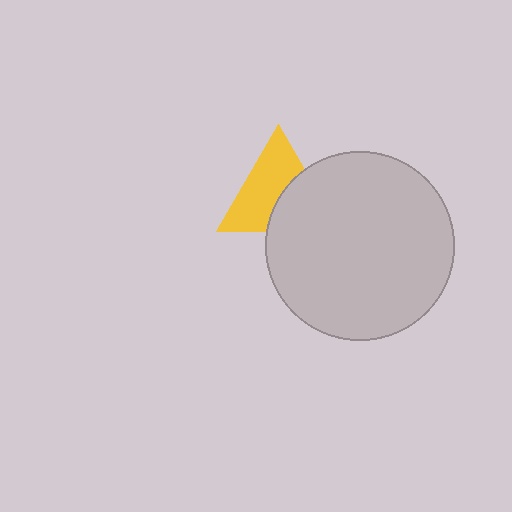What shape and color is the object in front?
The object in front is a light gray circle.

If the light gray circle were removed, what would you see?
You would see the complete yellow triangle.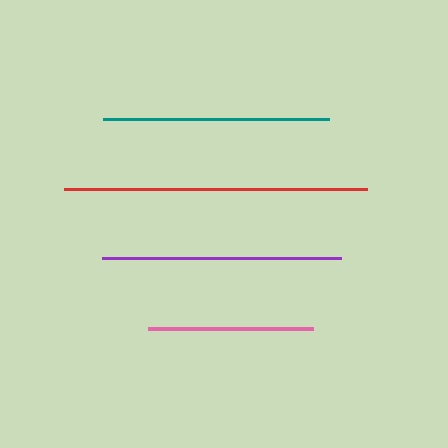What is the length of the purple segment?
The purple segment is approximately 239 pixels long.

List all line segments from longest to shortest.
From longest to shortest: red, purple, teal, pink.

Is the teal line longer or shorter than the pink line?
The teal line is longer than the pink line.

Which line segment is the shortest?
The pink line is the shortest at approximately 164 pixels.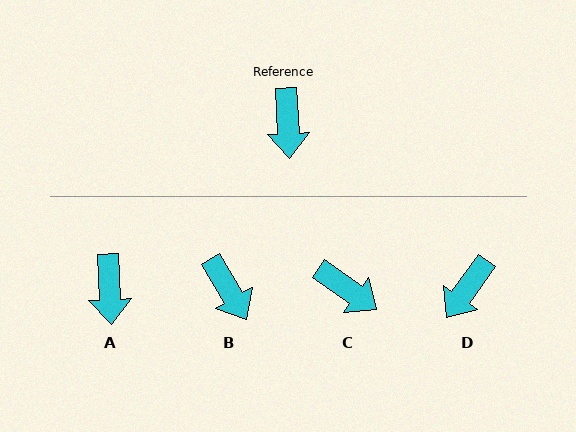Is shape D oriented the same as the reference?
No, it is off by about 38 degrees.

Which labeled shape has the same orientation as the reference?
A.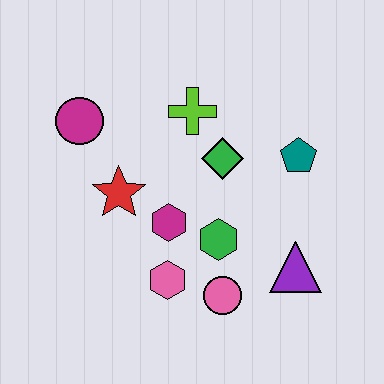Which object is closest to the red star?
The magenta hexagon is closest to the red star.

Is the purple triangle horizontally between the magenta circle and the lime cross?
No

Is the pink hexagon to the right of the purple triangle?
No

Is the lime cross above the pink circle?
Yes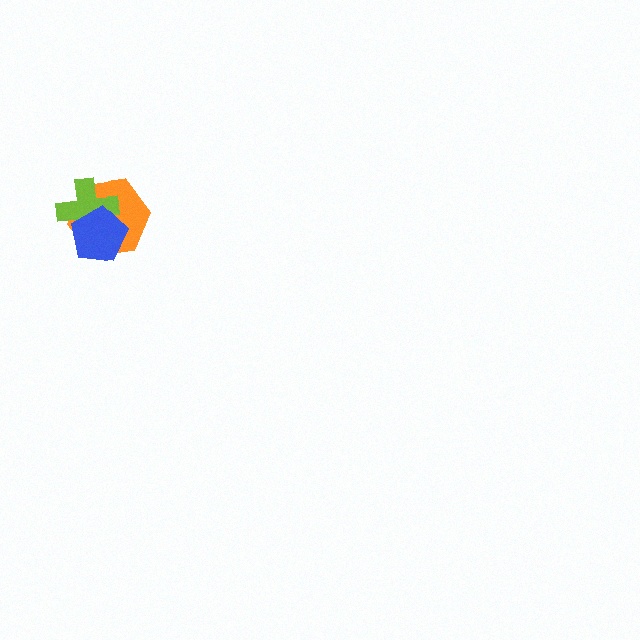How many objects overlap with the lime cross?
2 objects overlap with the lime cross.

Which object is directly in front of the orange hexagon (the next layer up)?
The lime cross is directly in front of the orange hexagon.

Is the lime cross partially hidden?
Yes, it is partially covered by another shape.